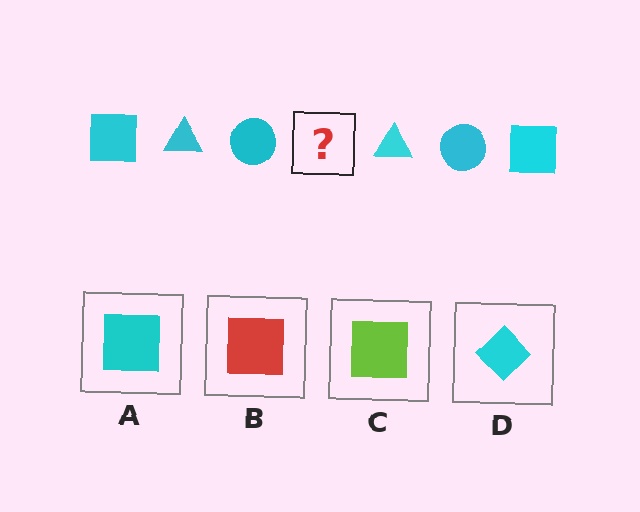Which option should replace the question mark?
Option A.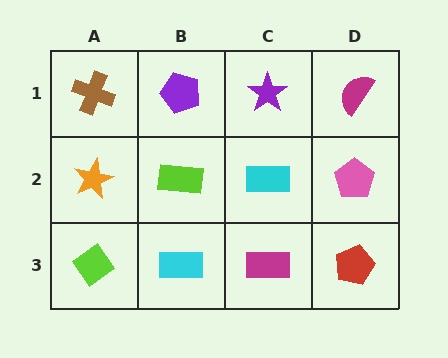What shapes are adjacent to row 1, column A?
An orange star (row 2, column A), a purple pentagon (row 1, column B).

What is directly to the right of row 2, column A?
A lime rectangle.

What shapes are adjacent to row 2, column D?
A magenta semicircle (row 1, column D), a red pentagon (row 3, column D), a cyan rectangle (row 2, column C).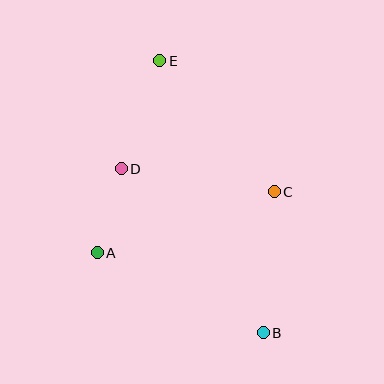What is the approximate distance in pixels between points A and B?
The distance between A and B is approximately 184 pixels.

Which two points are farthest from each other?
Points B and E are farthest from each other.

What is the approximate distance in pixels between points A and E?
The distance between A and E is approximately 202 pixels.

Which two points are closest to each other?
Points A and D are closest to each other.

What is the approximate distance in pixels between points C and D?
The distance between C and D is approximately 155 pixels.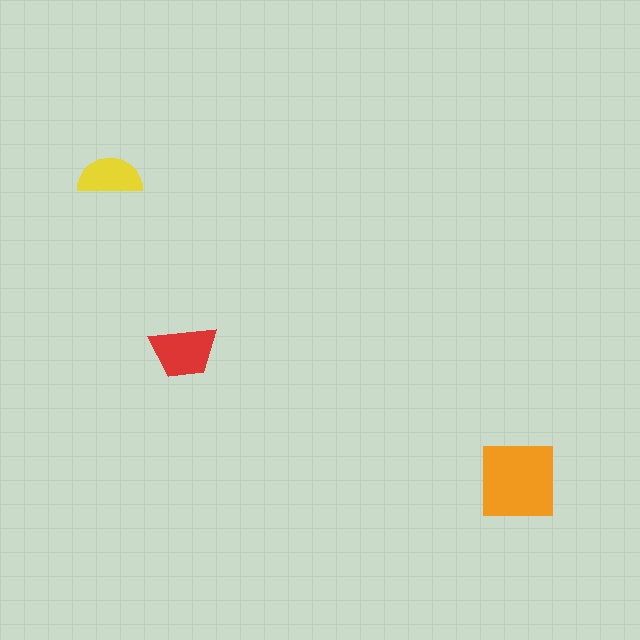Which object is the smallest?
The yellow semicircle.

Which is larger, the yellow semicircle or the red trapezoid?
The red trapezoid.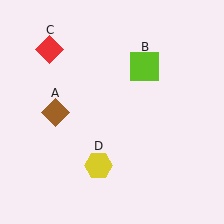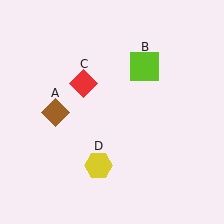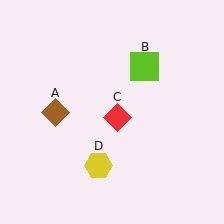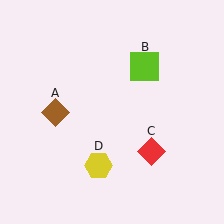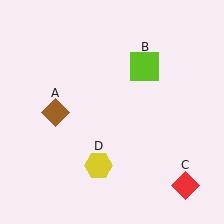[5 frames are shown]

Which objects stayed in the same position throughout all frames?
Brown diamond (object A) and lime square (object B) and yellow hexagon (object D) remained stationary.